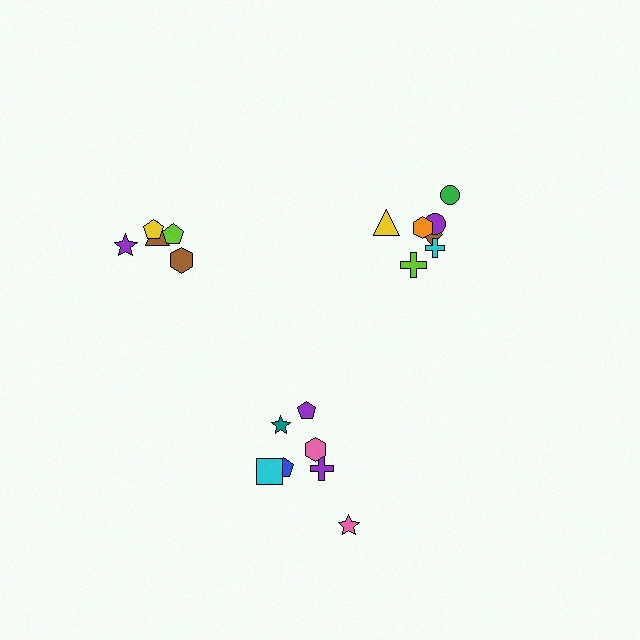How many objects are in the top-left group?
There are 5 objects.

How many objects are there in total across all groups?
There are 19 objects.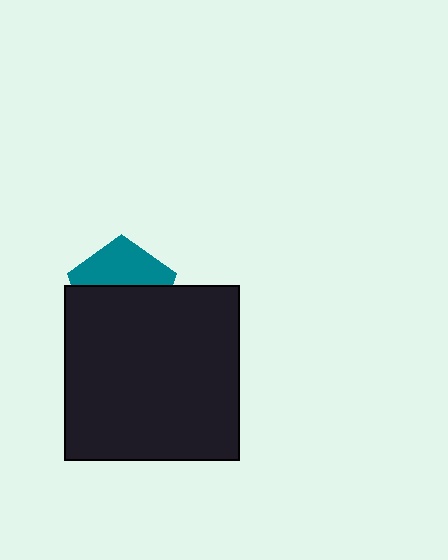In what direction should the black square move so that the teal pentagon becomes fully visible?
The black square should move down. That is the shortest direction to clear the overlap and leave the teal pentagon fully visible.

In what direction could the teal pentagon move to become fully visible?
The teal pentagon could move up. That would shift it out from behind the black square entirely.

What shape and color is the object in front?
The object in front is a black square.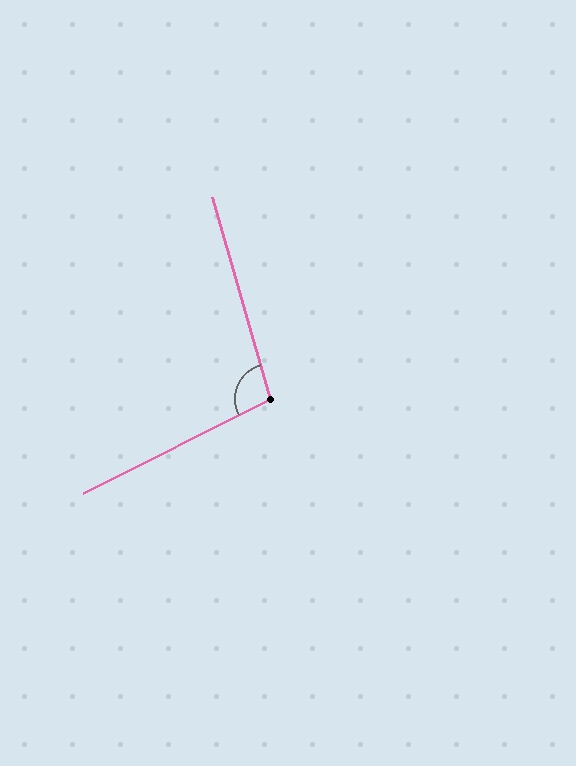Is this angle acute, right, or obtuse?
It is obtuse.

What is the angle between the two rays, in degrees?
Approximately 101 degrees.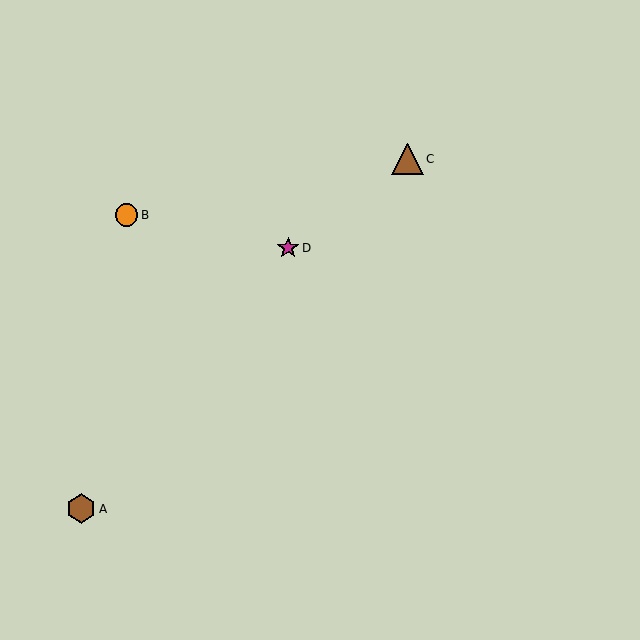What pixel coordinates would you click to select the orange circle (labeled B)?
Click at (127, 215) to select the orange circle B.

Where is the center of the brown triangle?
The center of the brown triangle is at (407, 159).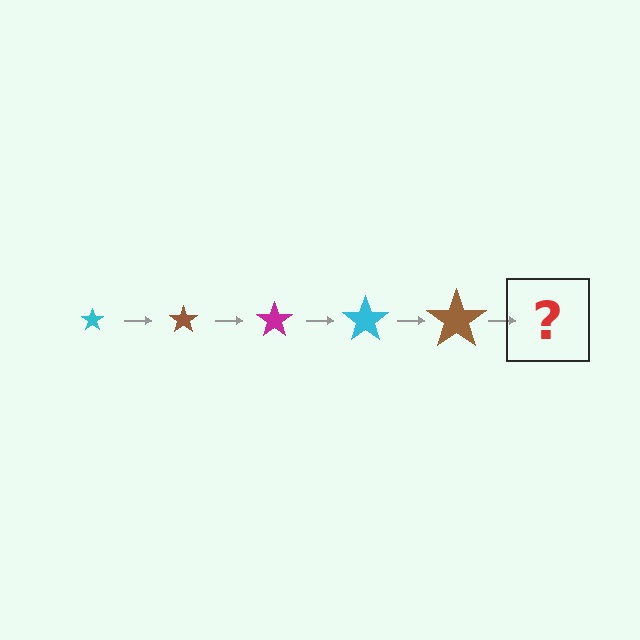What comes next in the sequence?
The next element should be a magenta star, larger than the previous one.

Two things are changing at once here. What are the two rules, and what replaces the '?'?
The two rules are that the star grows larger each step and the color cycles through cyan, brown, and magenta. The '?' should be a magenta star, larger than the previous one.